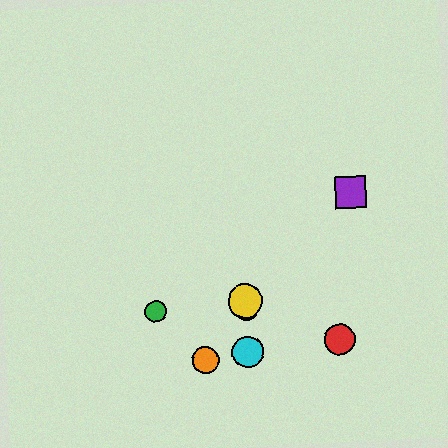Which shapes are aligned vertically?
The blue circle, the yellow circle, the cyan circle are aligned vertically.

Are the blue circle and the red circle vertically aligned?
No, the blue circle is at x≈246 and the red circle is at x≈340.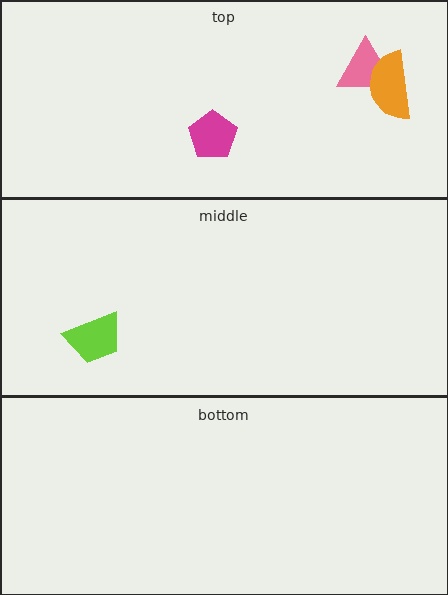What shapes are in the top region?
The pink triangle, the magenta pentagon, the orange semicircle.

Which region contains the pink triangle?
The top region.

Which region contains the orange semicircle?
The top region.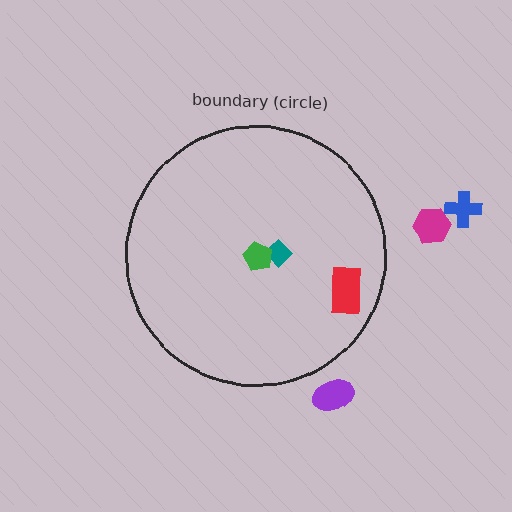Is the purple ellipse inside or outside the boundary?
Outside.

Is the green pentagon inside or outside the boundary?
Inside.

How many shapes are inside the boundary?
3 inside, 3 outside.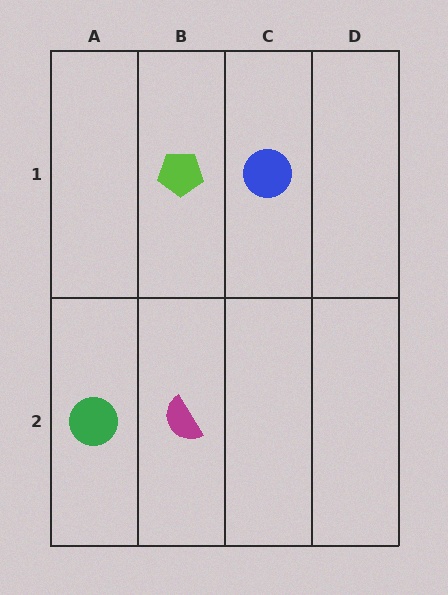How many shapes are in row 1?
2 shapes.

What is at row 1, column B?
A lime pentagon.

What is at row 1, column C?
A blue circle.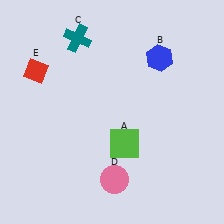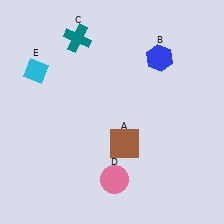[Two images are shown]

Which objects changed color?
A changed from lime to brown. E changed from red to cyan.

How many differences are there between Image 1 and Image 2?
There are 2 differences between the two images.